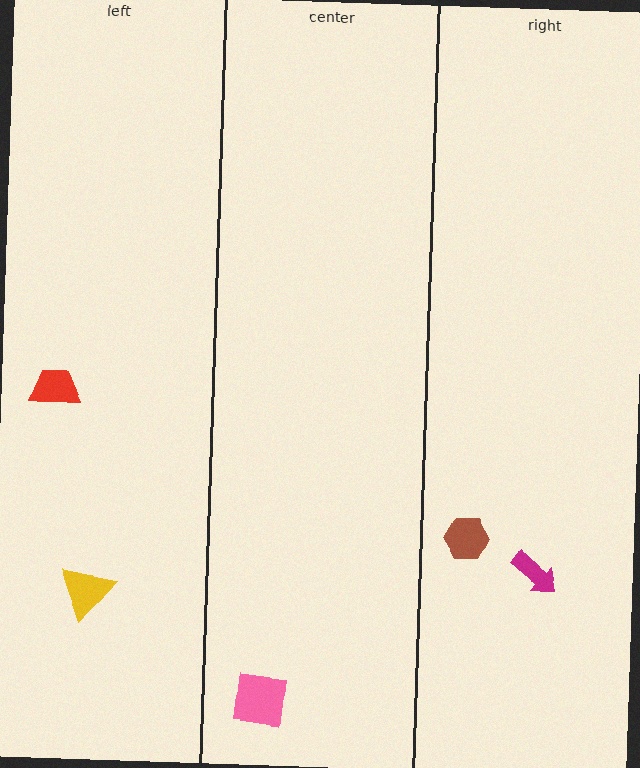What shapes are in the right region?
The brown hexagon, the magenta arrow.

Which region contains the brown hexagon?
The right region.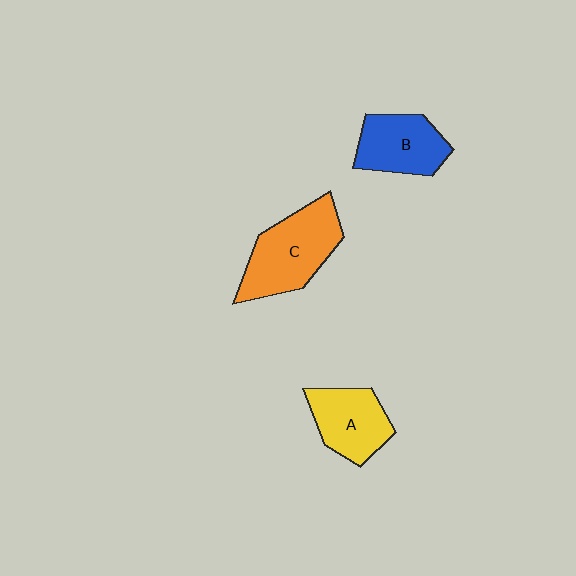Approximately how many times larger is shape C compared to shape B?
Approximately 1.4 times.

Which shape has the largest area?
Shape C (orange).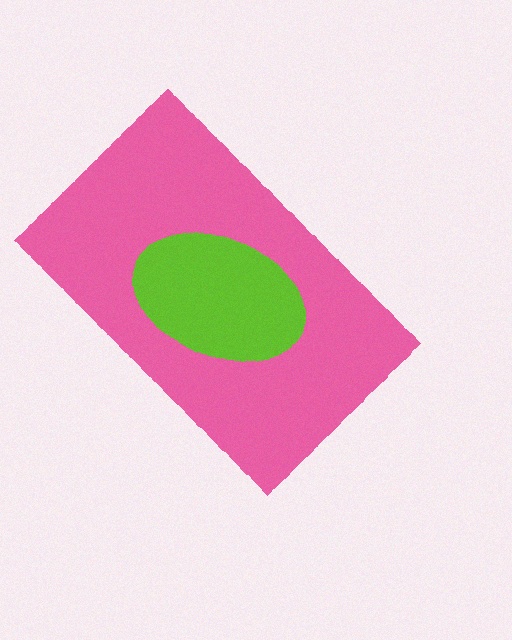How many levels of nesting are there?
2.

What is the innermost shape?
The lime ellipse.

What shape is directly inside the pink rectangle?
The lime ellipse.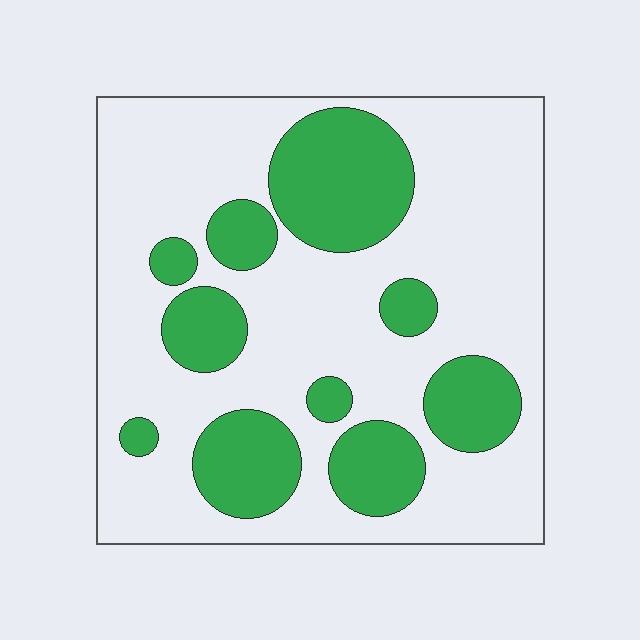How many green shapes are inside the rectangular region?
10.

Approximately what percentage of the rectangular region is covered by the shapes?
Approximately 30%.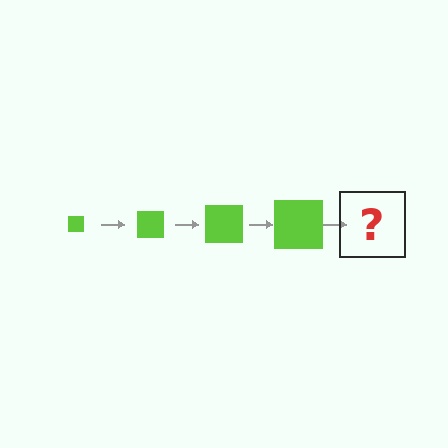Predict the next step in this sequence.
The next step is a lime square, larger than the previous one.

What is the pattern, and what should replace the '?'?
The pattern is that the square gets progressively larger each step. The '?' should be a lime square, larger than the previous one.